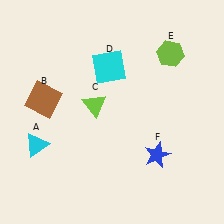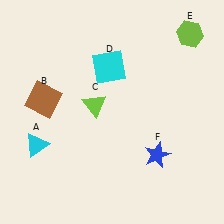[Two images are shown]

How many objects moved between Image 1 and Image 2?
1 object moved between the two images.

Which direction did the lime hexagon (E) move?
The lime hexagon (E) moved up.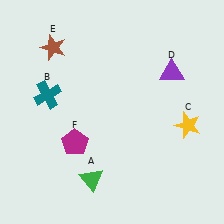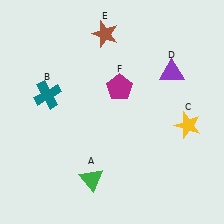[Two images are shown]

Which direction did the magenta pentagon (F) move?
The magenta pentagon (F) moved up.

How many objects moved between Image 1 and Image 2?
2 objects moved between the two images.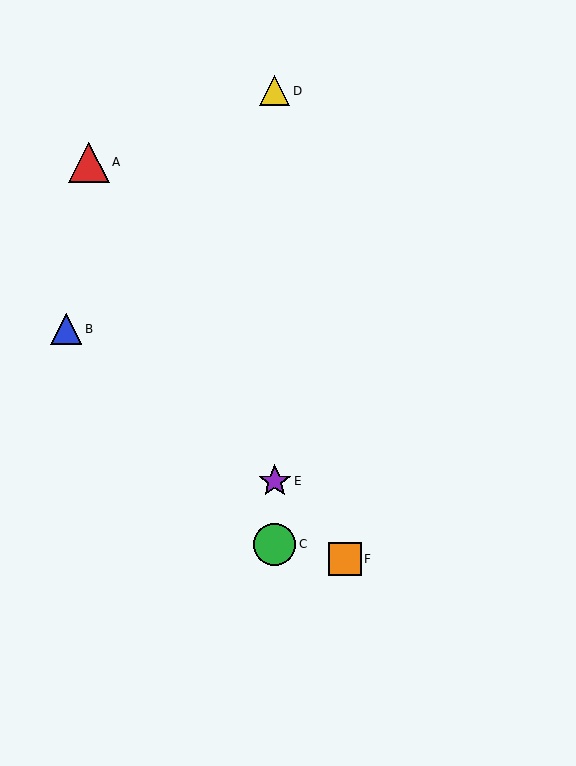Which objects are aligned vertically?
Objects C, D, E are aligned vertically.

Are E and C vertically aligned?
Yes, both are at x≈275.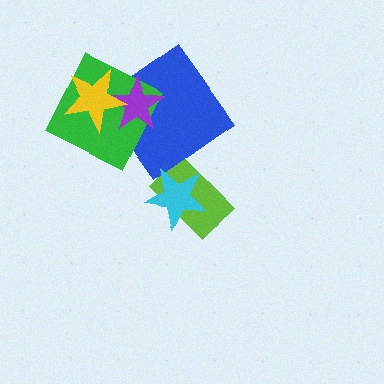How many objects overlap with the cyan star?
1 object overlaps with the cyan star.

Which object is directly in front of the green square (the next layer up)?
The purple star is directly in front of the green square.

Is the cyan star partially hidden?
No, no other shape covers it.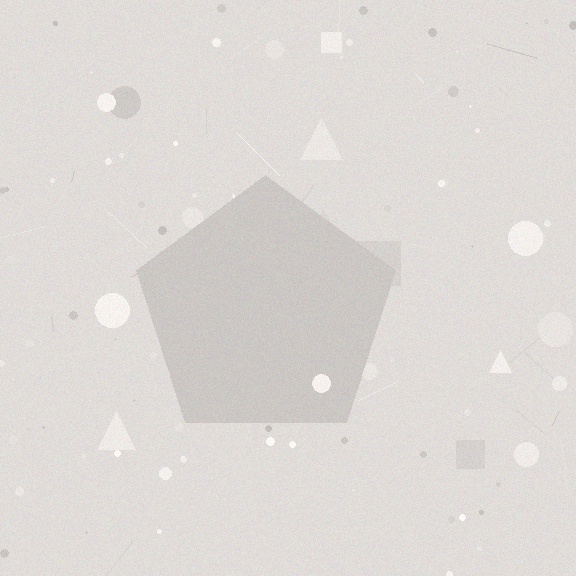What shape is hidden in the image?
A pentagon is hidden in the image.